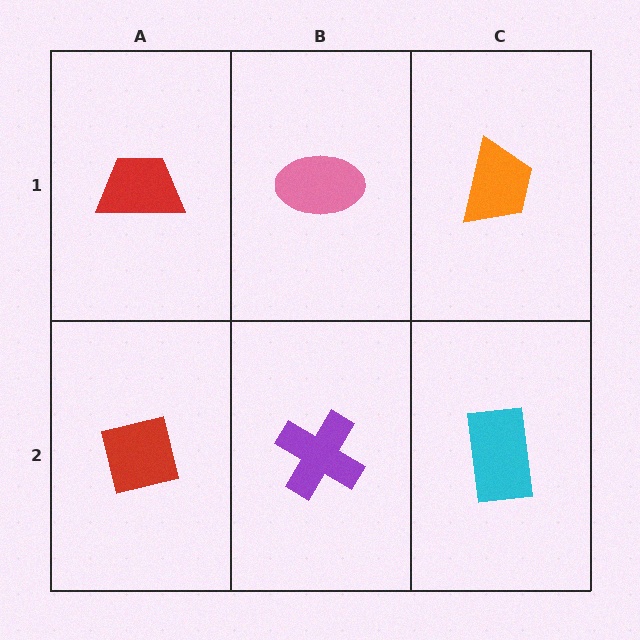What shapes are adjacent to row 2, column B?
A pink ellipse (row 1, column B), a red square (row 2, column A), a cyan rectangle (row 2, column C).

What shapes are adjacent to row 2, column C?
An orange trapezoid (row 1, column C), a purple cross (row 2, column B).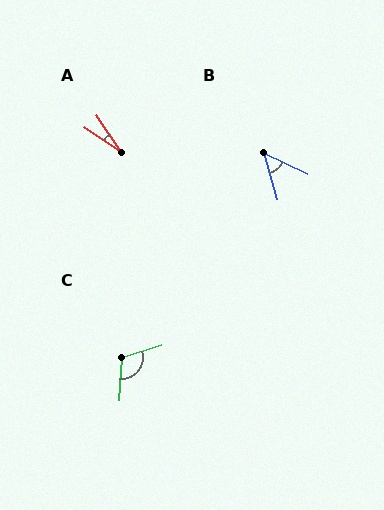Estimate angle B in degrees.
Approximately 49 degrees.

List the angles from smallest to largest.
A (23°), B (49°), C (111°).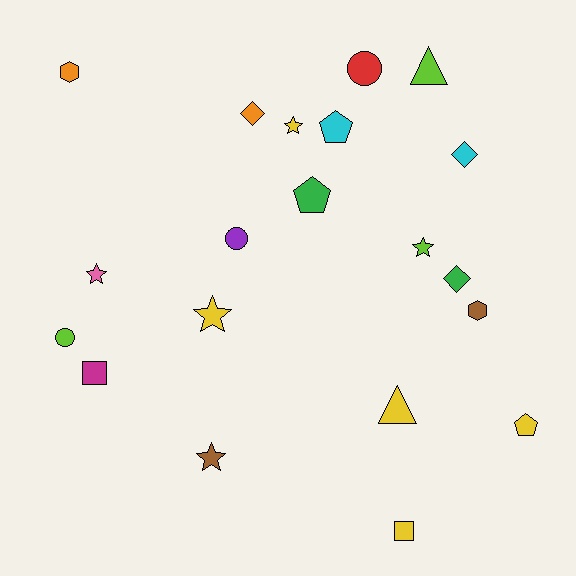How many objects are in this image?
There are 20 objects.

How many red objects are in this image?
There is 1 red object.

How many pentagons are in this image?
There are 3 pentagons.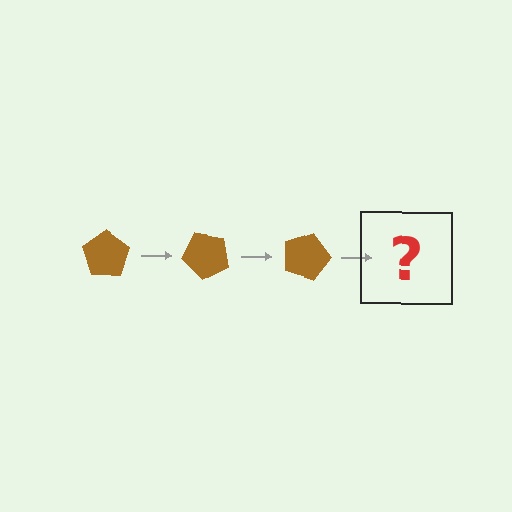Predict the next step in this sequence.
The next step is a brown pentagon rotated 135 degrees.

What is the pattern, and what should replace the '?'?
The pattern is that the pentagon rotates 45 degrees each step. The '?' should be a brown pentagon rotated 135 degrees.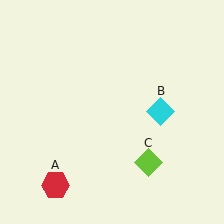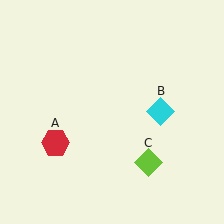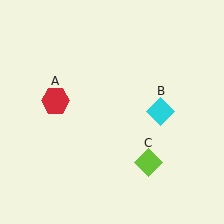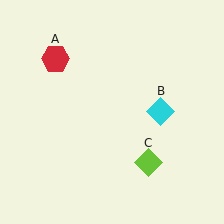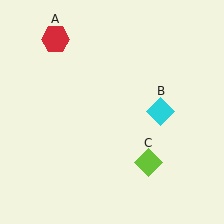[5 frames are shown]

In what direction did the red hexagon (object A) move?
The red hexagon (object A) moved up.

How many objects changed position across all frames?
1 object changed position: red hexagon (object A).